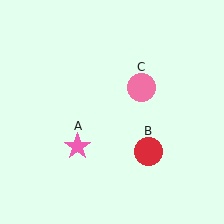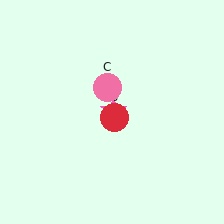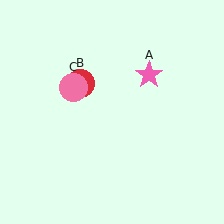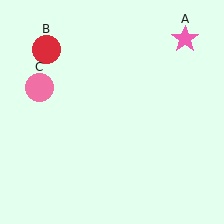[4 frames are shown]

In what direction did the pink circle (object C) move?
The pink circle (object C) moved left.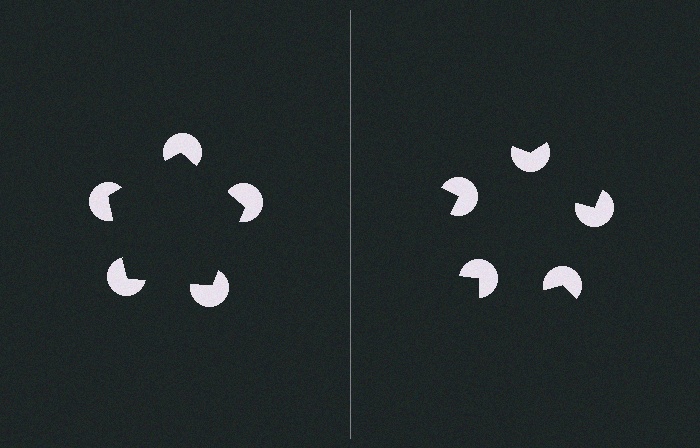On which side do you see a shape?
An illusory pentagon appears on the left side. On the right side the wedge cuts are rotated, so no coherent shape forms.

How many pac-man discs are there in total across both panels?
10 — 5 on each side.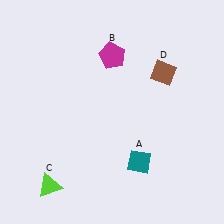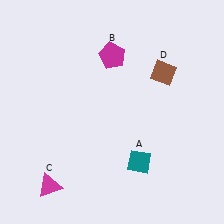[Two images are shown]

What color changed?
The triangle (C) changed from lime in Image 1 to magenta in Image 2.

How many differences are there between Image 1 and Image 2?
There is 1 difference between the two images.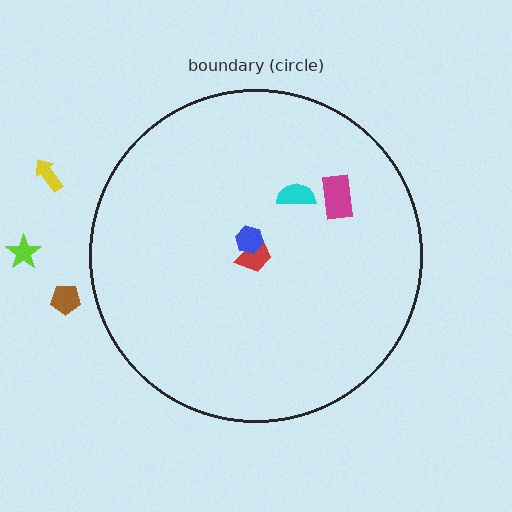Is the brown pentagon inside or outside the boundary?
Outside.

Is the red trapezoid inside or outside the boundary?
Inside.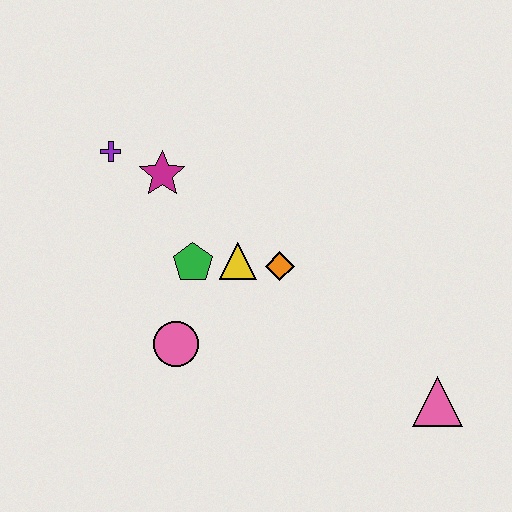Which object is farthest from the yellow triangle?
The pink triangle is farthest from the yellow triangle.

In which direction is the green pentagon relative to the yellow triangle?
The green pentagon is to the left of the yellow triangle.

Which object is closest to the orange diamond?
The yellow triangle is closest to the orange diamond.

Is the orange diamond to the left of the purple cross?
No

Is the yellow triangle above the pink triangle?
Yes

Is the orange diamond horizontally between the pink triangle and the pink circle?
Yes